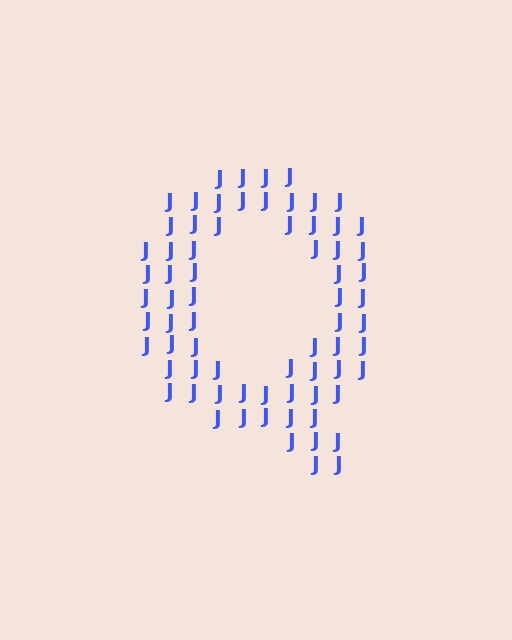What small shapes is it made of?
It is made of small letter J's.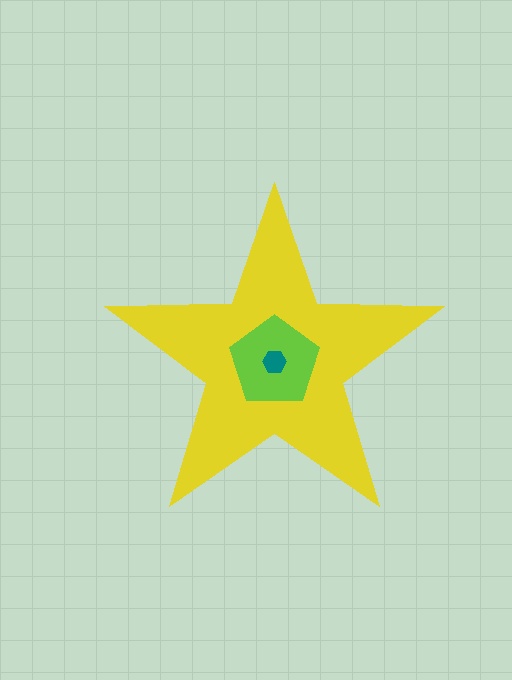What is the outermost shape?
The yellow star.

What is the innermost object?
The teal hexagon.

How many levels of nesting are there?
3.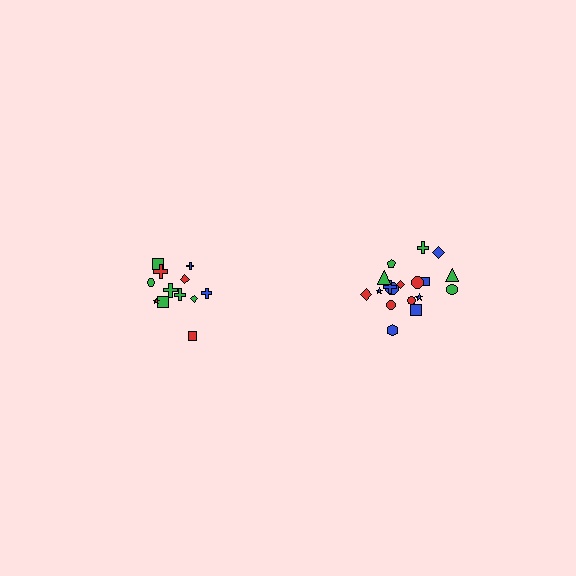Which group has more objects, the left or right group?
The right group.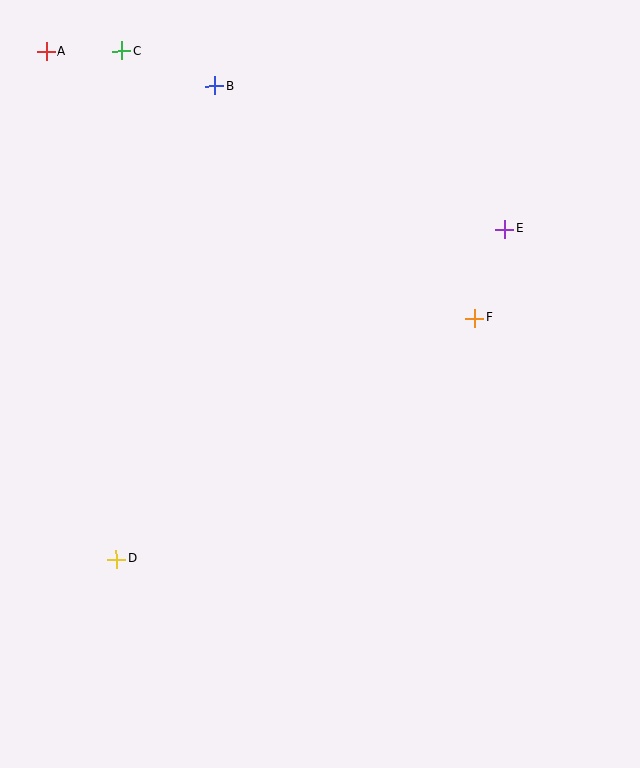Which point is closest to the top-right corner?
Point E is closest to the top-right corner.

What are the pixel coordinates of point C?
Point C is at (122, 51).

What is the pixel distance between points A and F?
The distance between A and F is 505 pixels.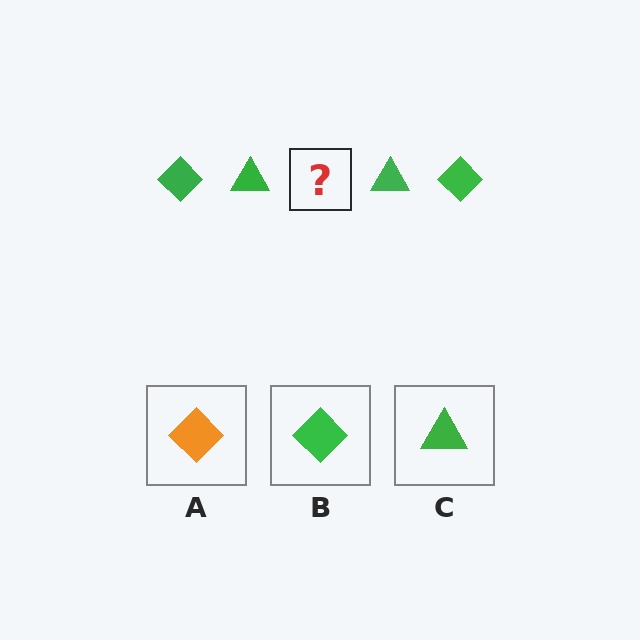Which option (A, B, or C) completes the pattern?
B.